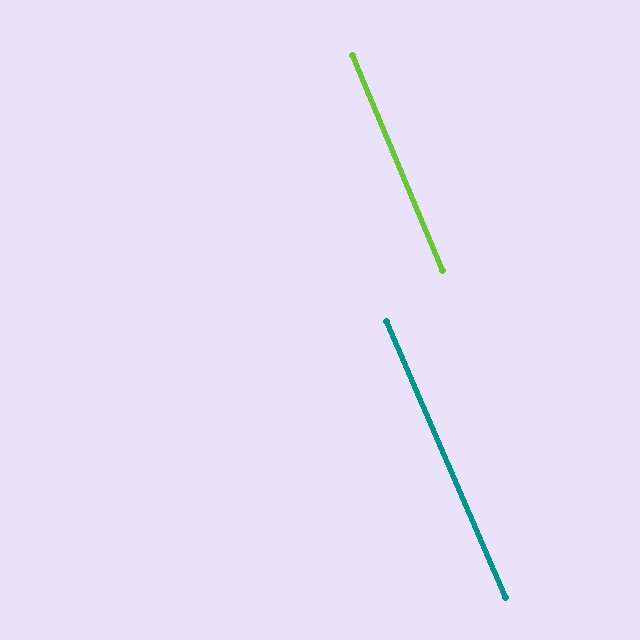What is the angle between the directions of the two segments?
Approximately 0 degrees.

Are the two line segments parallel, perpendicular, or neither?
Parallel — their directions differ by only 0.3°.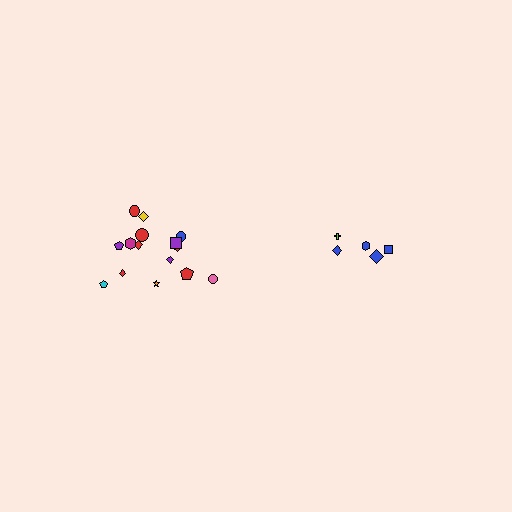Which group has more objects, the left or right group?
The left group.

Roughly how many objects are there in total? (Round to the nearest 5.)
Roughly 20 objects in total.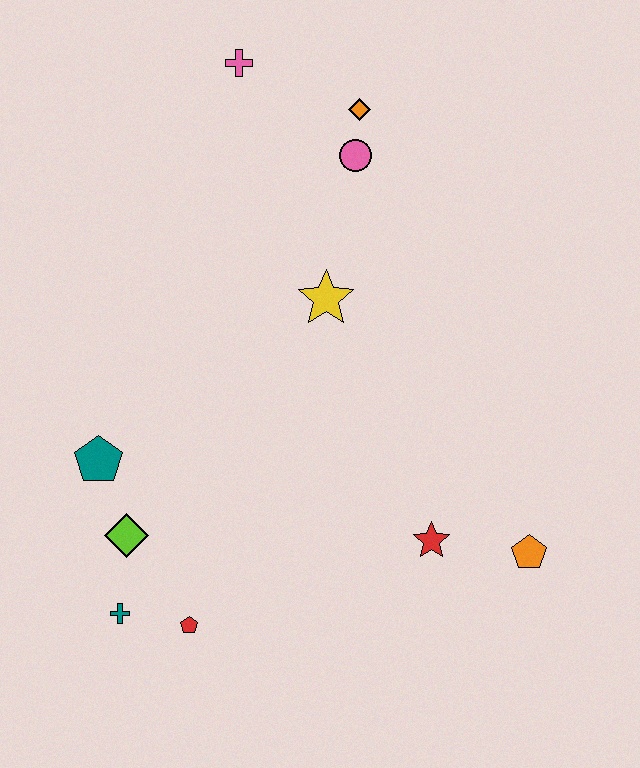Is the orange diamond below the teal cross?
No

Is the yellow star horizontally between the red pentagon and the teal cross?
No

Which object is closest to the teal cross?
The red pentagon is closest to the teal cross.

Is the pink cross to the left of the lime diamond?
No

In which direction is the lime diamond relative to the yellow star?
The lime diamond is below the yellow star.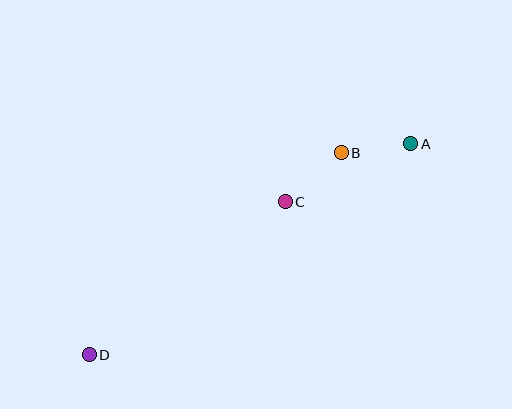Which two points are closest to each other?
Points A and B are closest to each other.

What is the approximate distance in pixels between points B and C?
The distance between B and C is approximately 74 pixels.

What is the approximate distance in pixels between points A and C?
The distance between A and C is approximately 138 pixels.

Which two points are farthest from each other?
Points A and D are farthest from each other.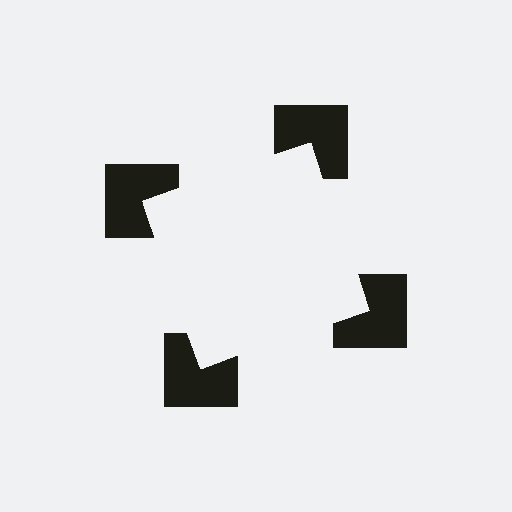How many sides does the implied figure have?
4 sides.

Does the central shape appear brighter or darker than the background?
It typically appears slightly brighter than the background, even though no actual brightness change is drawn.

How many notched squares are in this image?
There are 4 — one at each vertex of the illusory square.